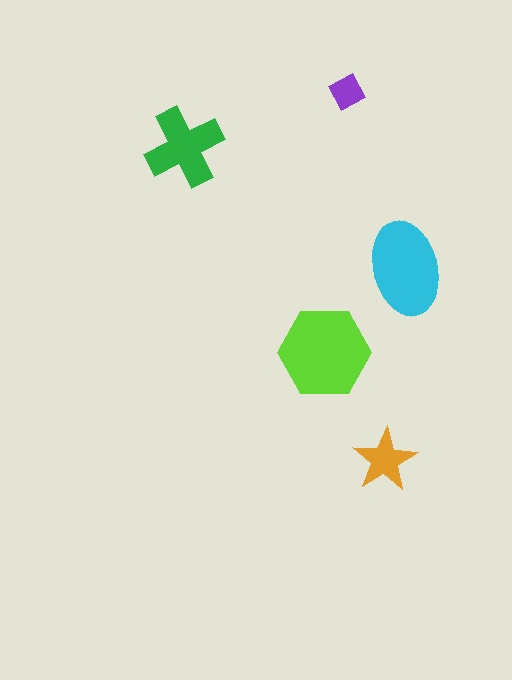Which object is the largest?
The lime hexagon.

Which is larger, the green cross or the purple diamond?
The green cross.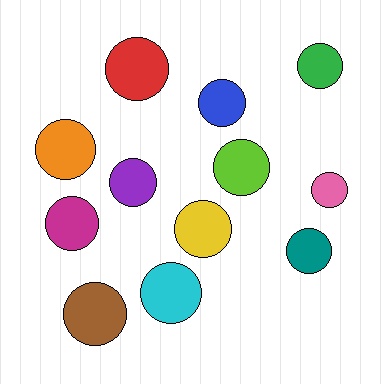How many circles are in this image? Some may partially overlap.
There are 12 circles.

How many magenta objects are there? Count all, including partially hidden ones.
There is 1 magenta object.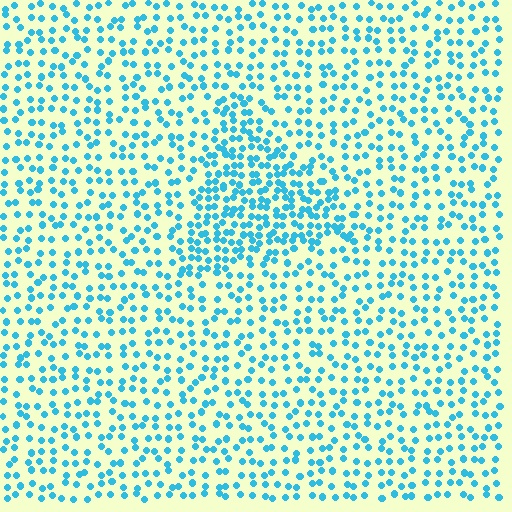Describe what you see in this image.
The image contains small cyan elements arranged at two different densities. A triangle-shaped region is visible where the elements are more densely packed than the surrounding area.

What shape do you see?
I see a triangle.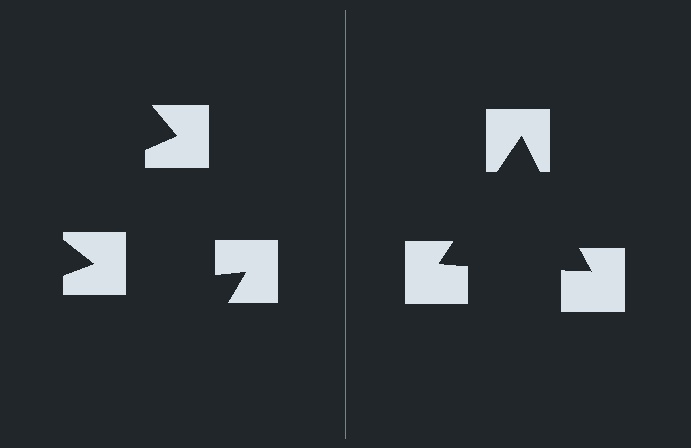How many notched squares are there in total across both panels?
6 — 3 on each side.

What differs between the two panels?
The notched squares are positioned identically on both sides; only the wedge orientations differ. On the right they align to a triangle; on the left they are misaligned.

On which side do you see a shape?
An illusory triangle appears on the right side. On the left side the wedge cuts are rotated, so no coherent shape forms.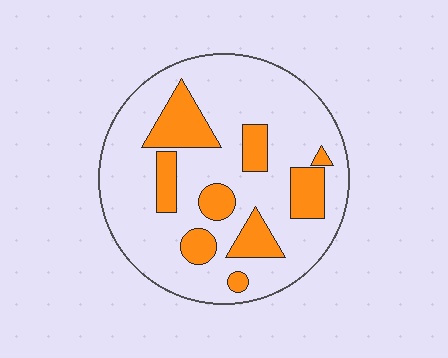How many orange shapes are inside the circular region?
9.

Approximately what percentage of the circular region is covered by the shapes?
Approximately 25%.